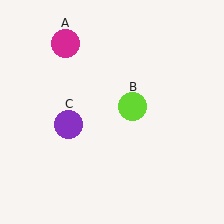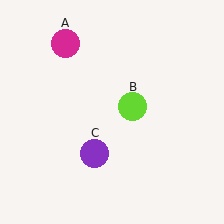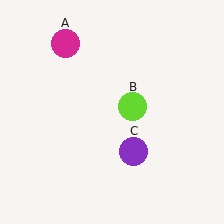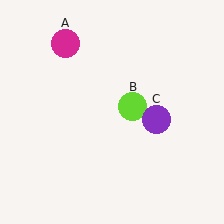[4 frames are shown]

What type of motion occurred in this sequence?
The purple circle (object C) rotated counterclockwise around the center of the scene.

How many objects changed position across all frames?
1 object changed position: purple circle (object C).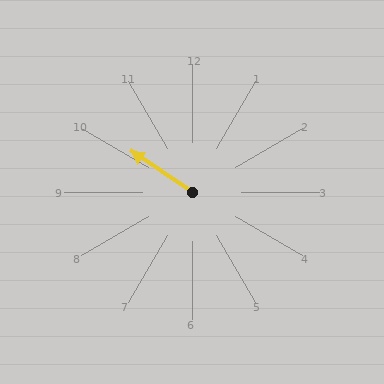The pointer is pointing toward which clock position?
Roughly 10 o'clock.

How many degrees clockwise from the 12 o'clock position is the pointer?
Approximately 304 degrees.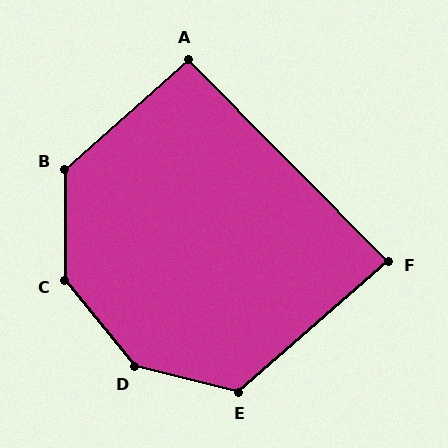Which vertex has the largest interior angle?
D, at approximately 142 degrees.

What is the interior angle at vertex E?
Approximately 125 degrees (obtuse).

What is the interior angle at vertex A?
Approximately 93 degrees (approximately right).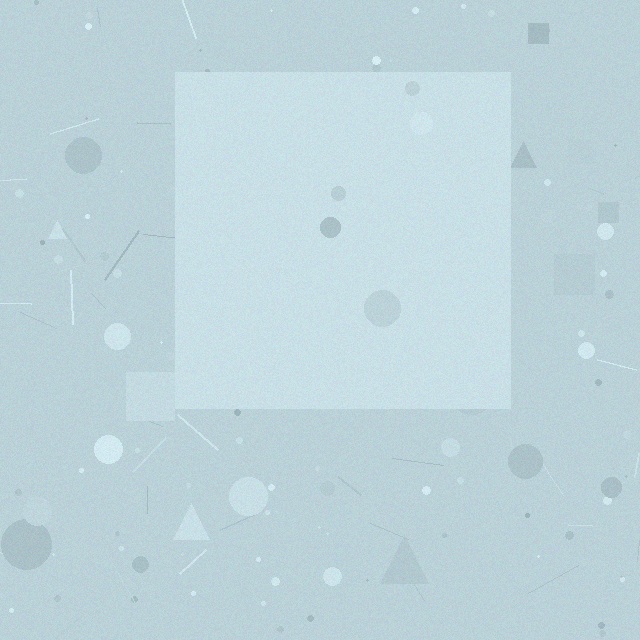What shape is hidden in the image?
A square is hidden in the image.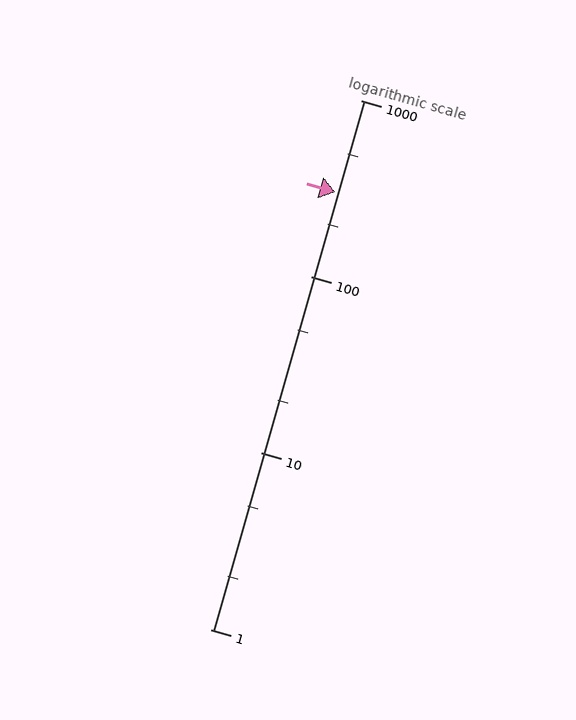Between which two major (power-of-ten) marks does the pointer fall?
The pointer is between 100 and 1000.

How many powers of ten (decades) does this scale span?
The scale spans 3 decades, from 1 to 1000.